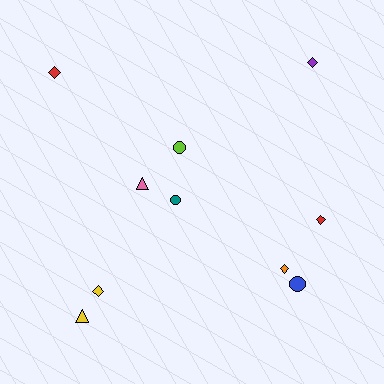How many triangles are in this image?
There are 2 triangles.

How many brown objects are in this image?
There are no brown objects.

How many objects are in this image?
There are 10 objects.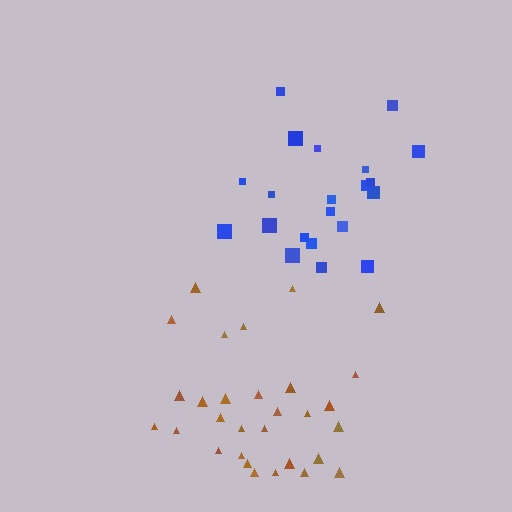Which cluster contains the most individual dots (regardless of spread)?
Brown (30).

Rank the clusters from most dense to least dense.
blue, brown.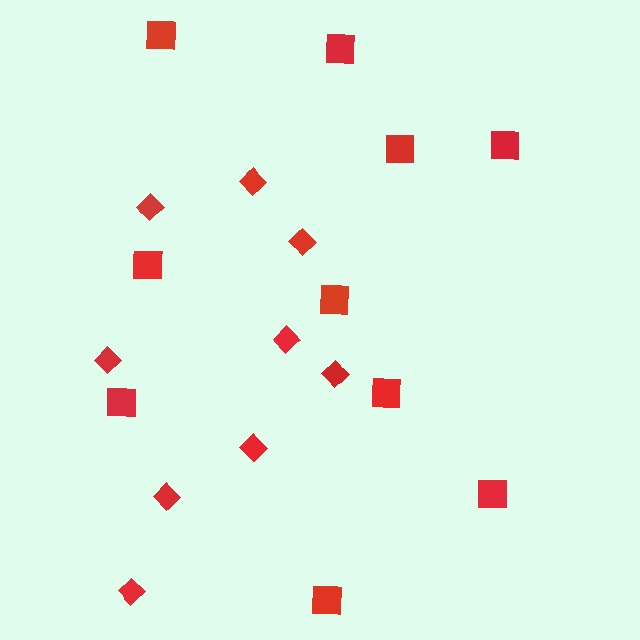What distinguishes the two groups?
There are 2 groups: one group of squares (10) and one group of diamonds (9).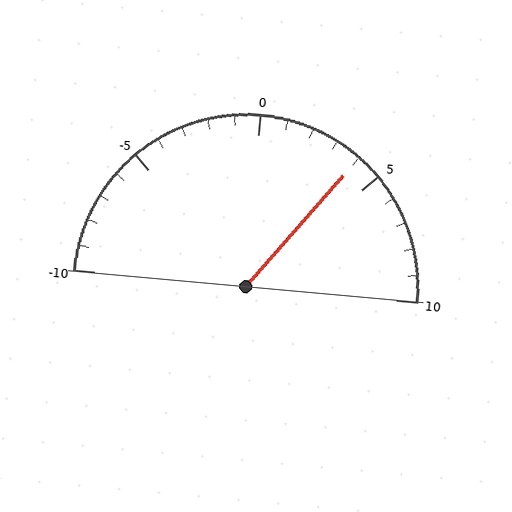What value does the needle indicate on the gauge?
The needle indicates approximately 4.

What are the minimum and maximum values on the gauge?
The gauge ranges from -10 to 10.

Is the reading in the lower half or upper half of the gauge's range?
The reading is in the upper half of the range (-10 to 10).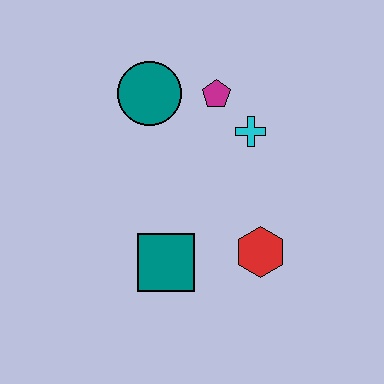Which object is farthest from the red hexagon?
The teal circle is farthest from the red hexagon.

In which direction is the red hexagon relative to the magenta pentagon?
The red hexagon is below the magenta pentagon.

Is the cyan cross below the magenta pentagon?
Yes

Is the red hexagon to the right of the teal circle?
Yes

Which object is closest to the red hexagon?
The teal square is closest to the red hexagon.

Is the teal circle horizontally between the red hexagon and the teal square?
No